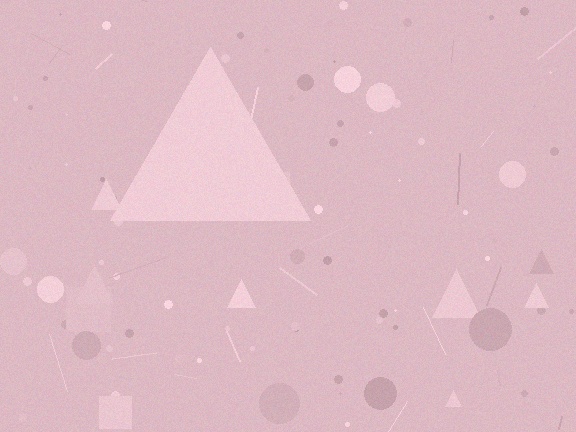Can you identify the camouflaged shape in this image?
The camouflaged shape is a triangle.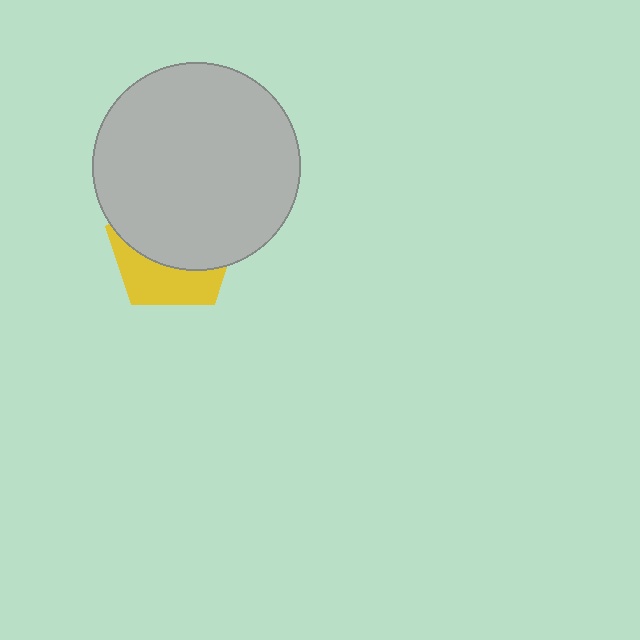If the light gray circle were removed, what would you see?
You would see the complete yellow pentagon.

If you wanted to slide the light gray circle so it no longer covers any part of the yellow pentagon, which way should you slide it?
Slide it up — that is the most direct way to separate the two shapes.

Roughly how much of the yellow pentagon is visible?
A small part of it is visible (roughly 37%).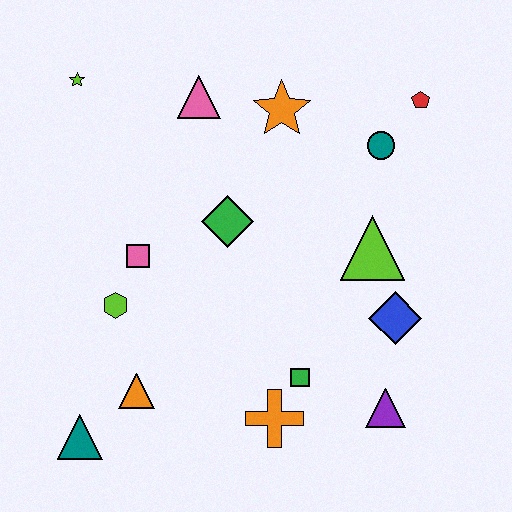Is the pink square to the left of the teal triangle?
No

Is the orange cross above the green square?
No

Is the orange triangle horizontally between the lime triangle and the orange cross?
No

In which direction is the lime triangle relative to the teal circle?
The lime triangle is below the teal circle.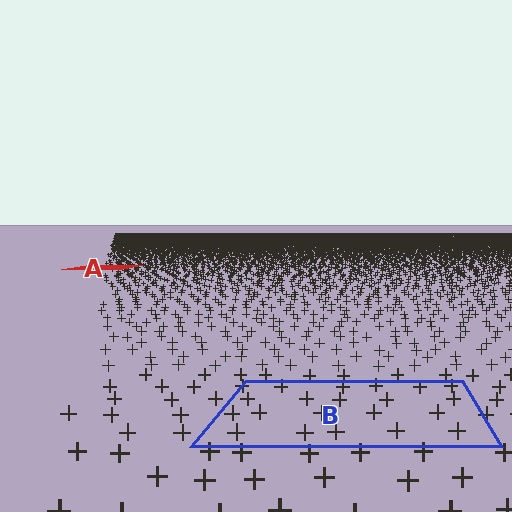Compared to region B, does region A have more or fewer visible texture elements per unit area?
Region A has more texture elements per unit area — they are packed more densely because it is farther away.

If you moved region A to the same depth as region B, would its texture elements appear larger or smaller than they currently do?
They would appear larger. At a closer depth, the same texture elements are projected at a bigger on-screen size.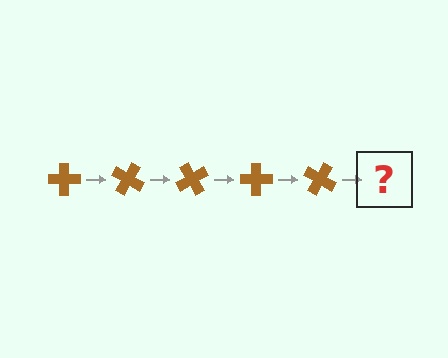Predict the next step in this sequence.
The next step is a brown cross rotated 150 degrees.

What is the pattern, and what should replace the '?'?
The pattern is that the cross rotates 30 degrees each step. The '?' should be a brown cross rotated 150 degrees.